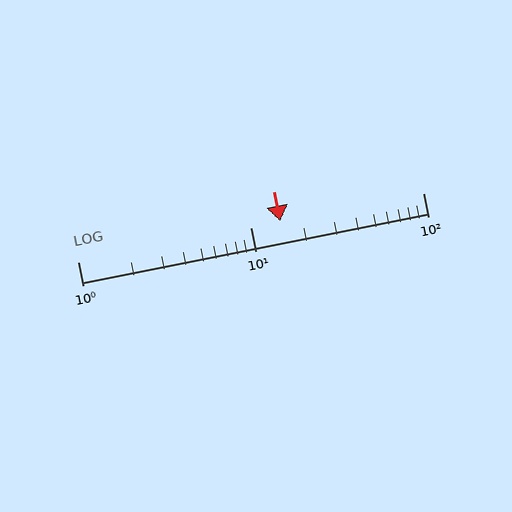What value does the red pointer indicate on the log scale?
The pointer indicates approximately 15.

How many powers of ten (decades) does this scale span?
The scale spans 2 decades, from 1 to 100.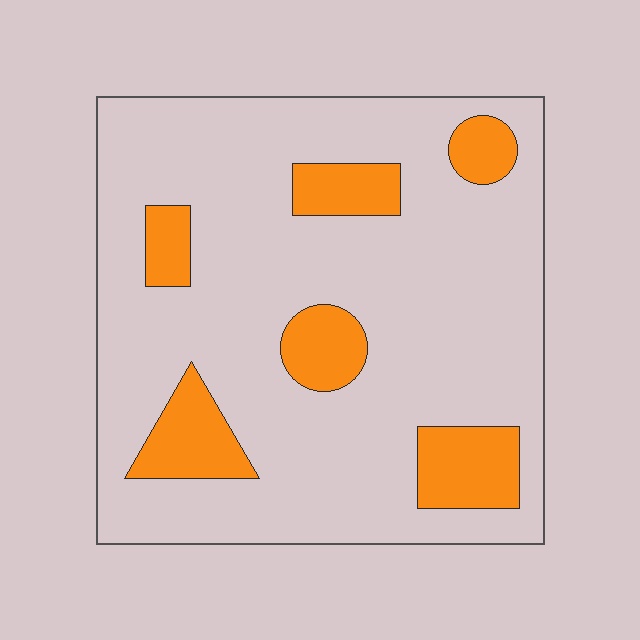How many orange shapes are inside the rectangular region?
6.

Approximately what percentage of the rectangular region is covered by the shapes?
Approximately 20%.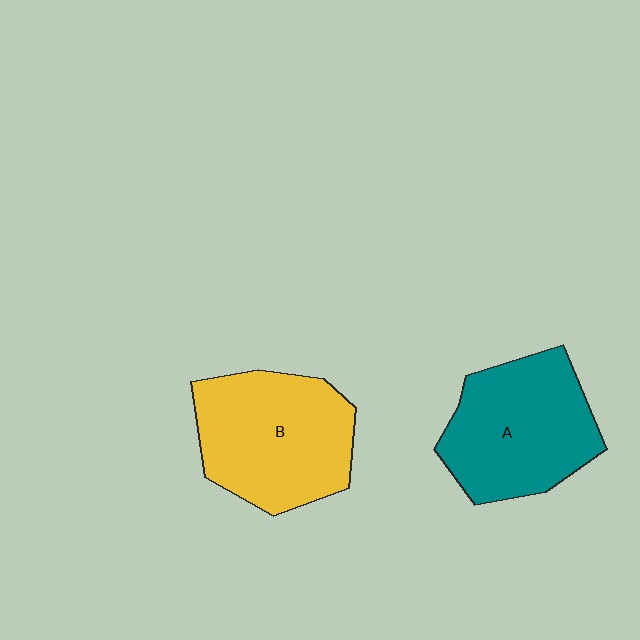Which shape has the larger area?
Shape B (yellow).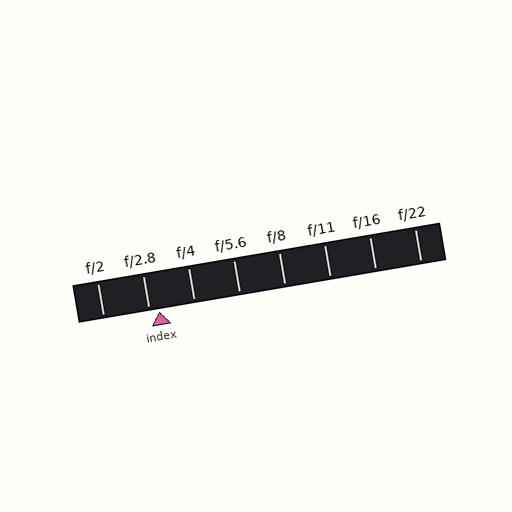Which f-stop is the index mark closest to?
The index mark is closest to f/2.8.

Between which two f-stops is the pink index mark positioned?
The index mark is between f/2.8 and f/4.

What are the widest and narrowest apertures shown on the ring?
The widest aperture shown is f/2 and the narrowest is f/22.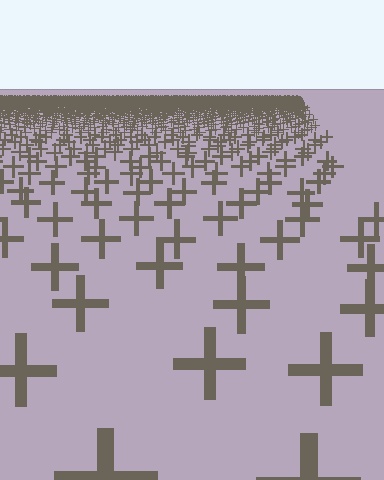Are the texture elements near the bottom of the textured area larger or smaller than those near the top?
Larger. Near the bottom, elements are closer to the viewer and appear at a bigger on-screen size.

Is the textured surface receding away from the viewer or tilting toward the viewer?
The surface is receding away from the viewer. Texture elements get smaller and denser toward the top.